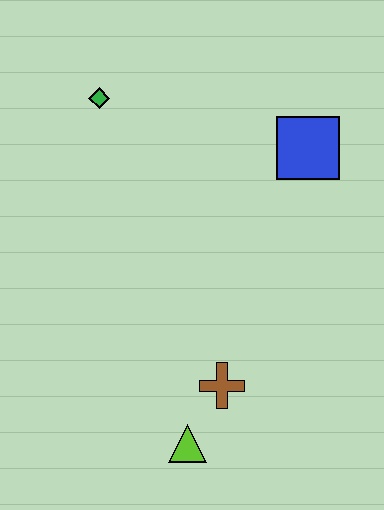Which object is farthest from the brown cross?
The green diamond is farthest from the brown cross.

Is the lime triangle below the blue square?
Yes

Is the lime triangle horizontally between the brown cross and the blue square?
No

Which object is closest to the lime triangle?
The brown cross is closest to the lime triangle.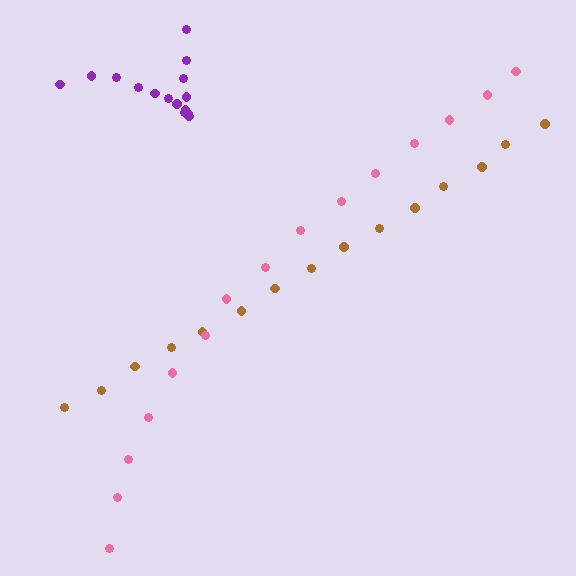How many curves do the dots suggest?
There are 3 distinct paths.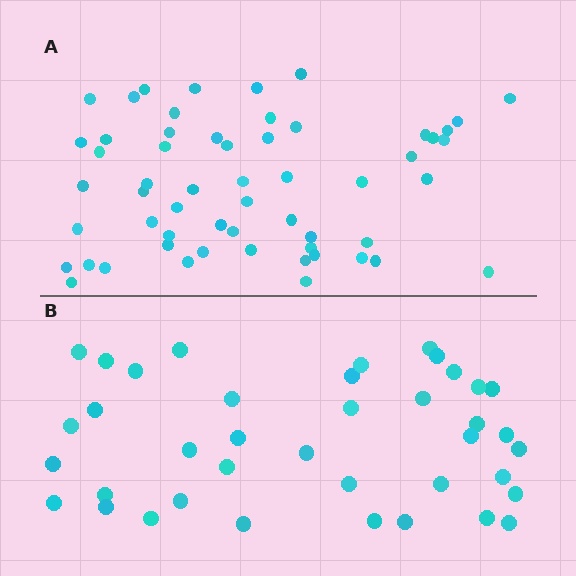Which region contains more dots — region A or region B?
Region A (the top region) has more dots.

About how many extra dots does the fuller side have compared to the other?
Region A has approximately 20 more dots than region B.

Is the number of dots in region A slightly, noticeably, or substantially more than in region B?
Region A has substantially more. The ratio is roughly 1.5 to 1.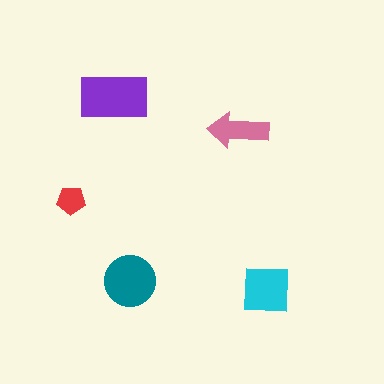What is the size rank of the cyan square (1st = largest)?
3rd.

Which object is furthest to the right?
The cyan square is rightmost.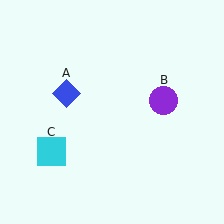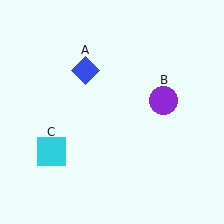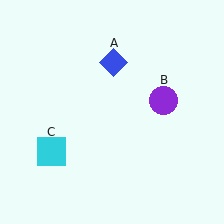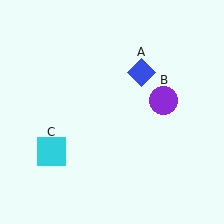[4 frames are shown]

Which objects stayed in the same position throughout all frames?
Purple circle (object B) and cyan square (object C) remained stationary.